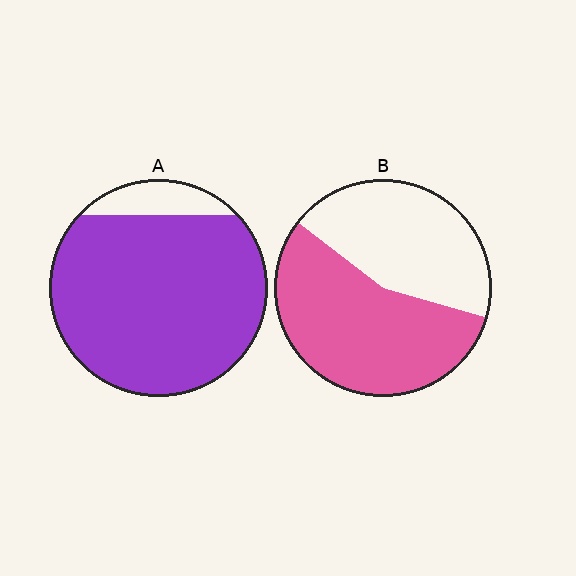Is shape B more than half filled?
Yes.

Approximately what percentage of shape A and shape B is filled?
A is approximately 90% and B is approximately 55%.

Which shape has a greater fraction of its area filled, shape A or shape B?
Shape A.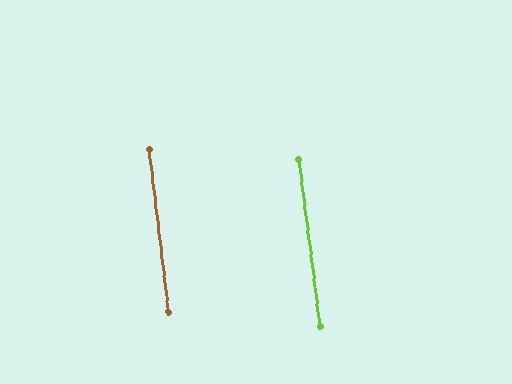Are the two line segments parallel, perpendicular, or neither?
Parallel — their directions differ by only 0.7°.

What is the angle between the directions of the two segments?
Approximately 1 degree.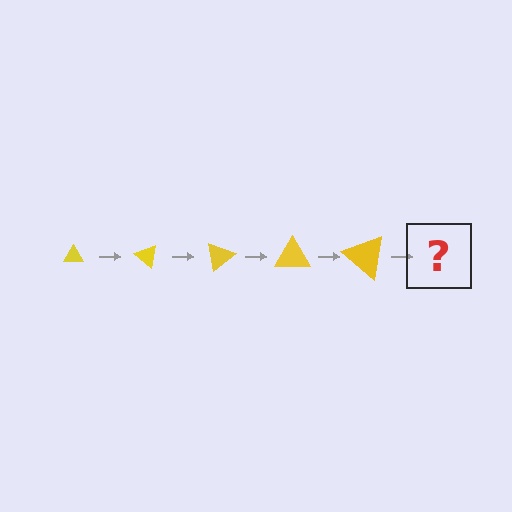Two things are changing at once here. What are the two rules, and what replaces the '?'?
The two rules are that the triangle grows larger each step and it rotates 40 degrees each step. The '?' should be a triangle, larger than the previous one and rotated 200 degrees from the start.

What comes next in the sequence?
The next element should be a triangle, larger than the previous one and rotated 200 degrees from the start.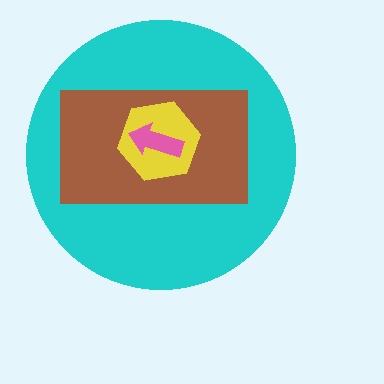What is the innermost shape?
The pink arrow.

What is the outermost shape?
The cyan circle.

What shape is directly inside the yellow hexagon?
The pink arrow.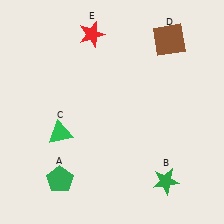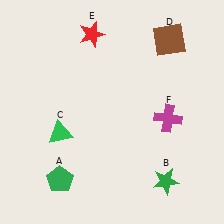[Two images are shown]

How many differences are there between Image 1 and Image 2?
There is 1 difference between the two images.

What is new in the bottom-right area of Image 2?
A magenta cross (F) was added in the bottom-right area of Image 2.